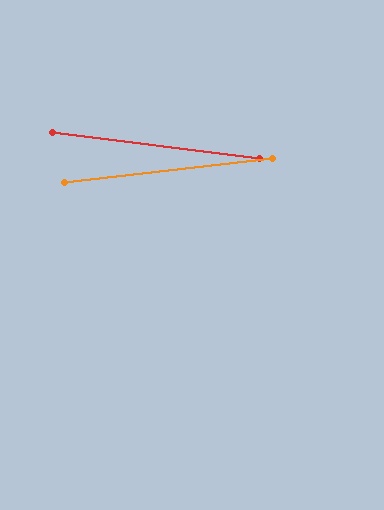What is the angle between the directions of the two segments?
Approximately 14 degrees.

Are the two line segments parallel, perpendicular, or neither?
Neither parallel nor perpendicular — they differ by about 14°.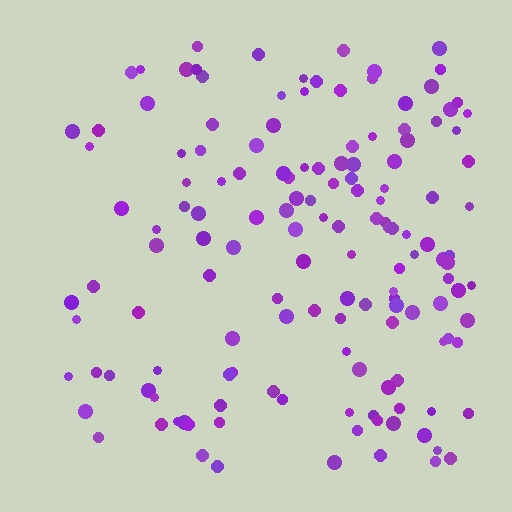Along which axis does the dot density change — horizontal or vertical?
Horizontal.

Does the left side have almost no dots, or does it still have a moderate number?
Still a moderate number, just noticeably fewer than the right.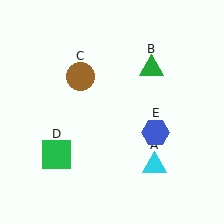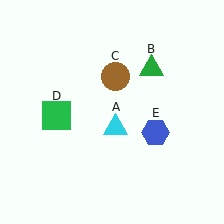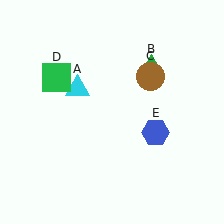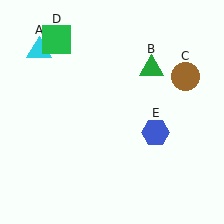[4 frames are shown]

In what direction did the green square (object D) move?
The green square (object D) moved up.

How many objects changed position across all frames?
3 objects changed position: cyan triangle (object A), brown circle (object C), green square (object D).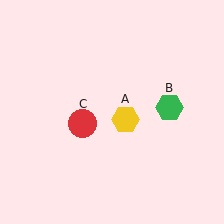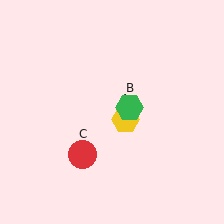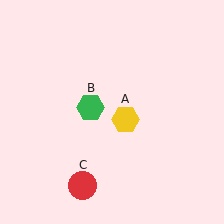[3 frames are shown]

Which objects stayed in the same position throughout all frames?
Yellow hexagon (object A) remained stationary.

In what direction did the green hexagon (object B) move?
The green hexagon (object B) moved left.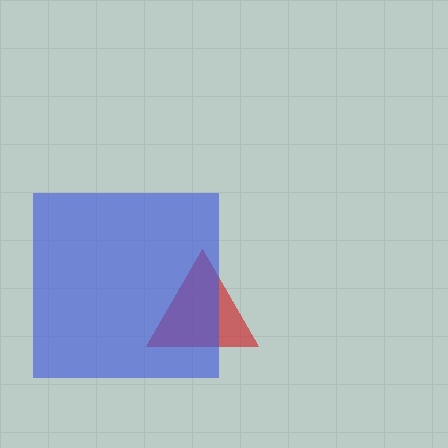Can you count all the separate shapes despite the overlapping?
Yes, there are 2 separate shapes.